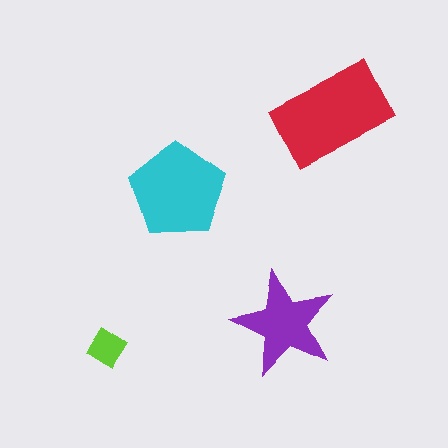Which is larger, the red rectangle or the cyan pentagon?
The red rectangle.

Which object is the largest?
The red rectangle.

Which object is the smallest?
The lime diamond.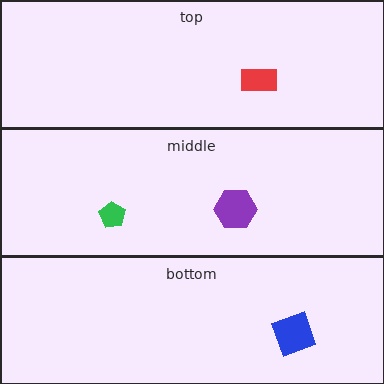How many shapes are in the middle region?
2.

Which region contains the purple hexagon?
The middle region.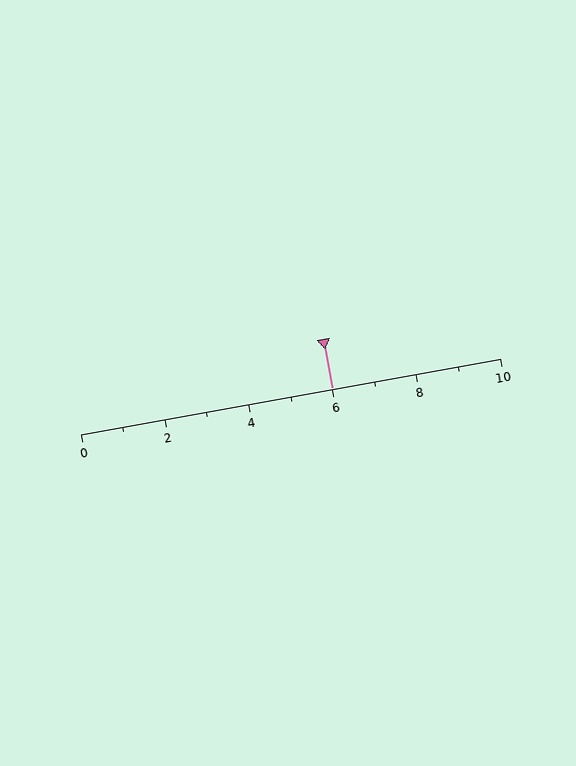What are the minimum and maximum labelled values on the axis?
The axis runs from 0 to 10.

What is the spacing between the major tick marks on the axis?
The major ticks are spaced 2 apart.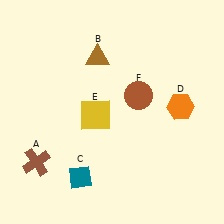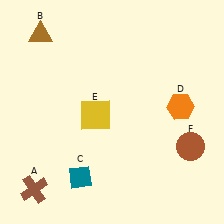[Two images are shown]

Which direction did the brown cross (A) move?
The brown cross (A) moved down.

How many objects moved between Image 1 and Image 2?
3 objects moved between the two images.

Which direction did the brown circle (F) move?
The brown circle (F) moved right.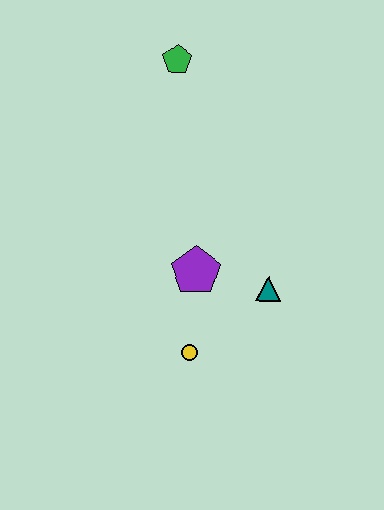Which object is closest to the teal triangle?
The purple pentagon is closest to the teal triangle.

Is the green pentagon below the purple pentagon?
No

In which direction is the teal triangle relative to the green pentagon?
The teal triangle is below the green pentagon.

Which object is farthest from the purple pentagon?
The green pentagon is farthest from the purple pentagon.